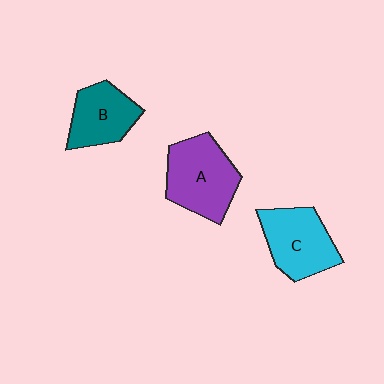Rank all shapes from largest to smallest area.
From largest to smallest: A (purple), C (cyan), B (teal).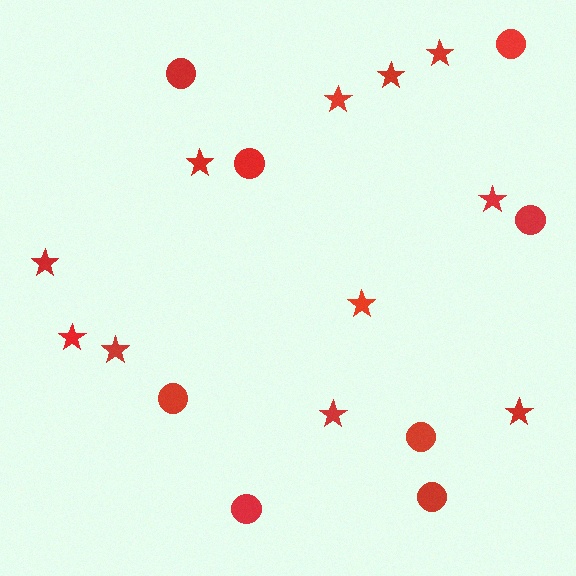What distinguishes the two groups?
There are 2 groups: one group of stars (11) and one group of circles (8).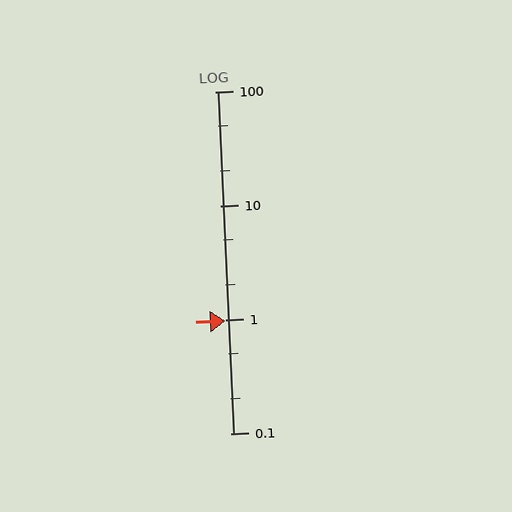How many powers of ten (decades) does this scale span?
The scale spans 3 decades, from 0.1 to 100.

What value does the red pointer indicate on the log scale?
The pointer indicates approximately 0.97.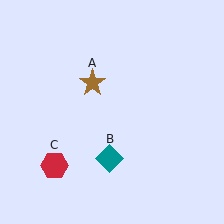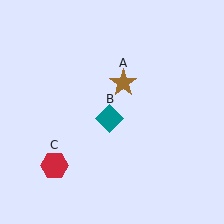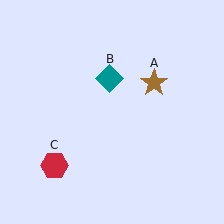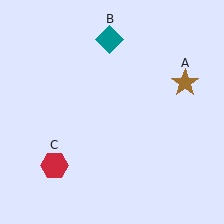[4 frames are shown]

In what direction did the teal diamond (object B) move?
The teal diamond (object B) moved up.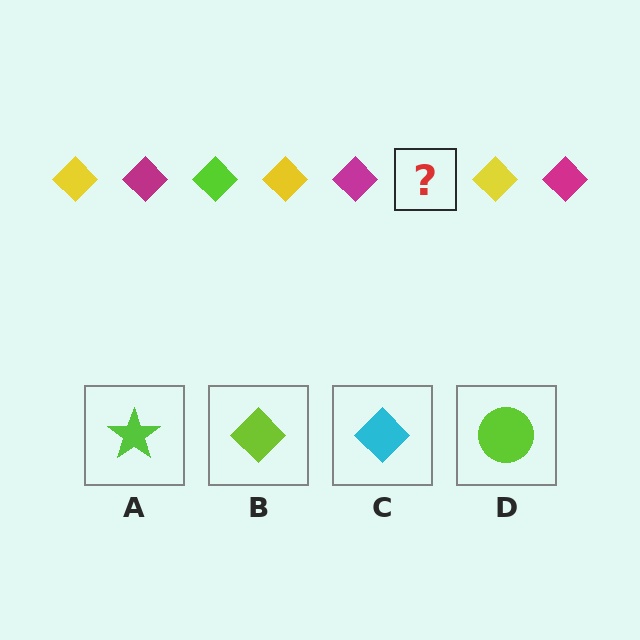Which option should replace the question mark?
Option B.